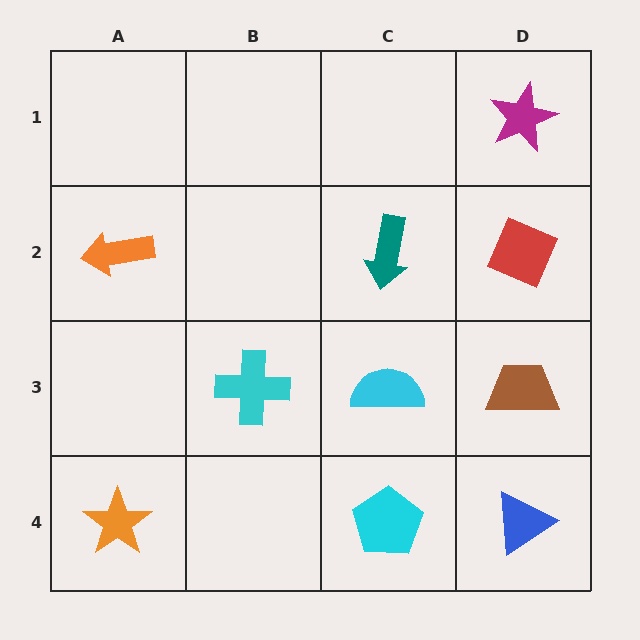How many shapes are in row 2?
3 shapes.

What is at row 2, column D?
A red diamond.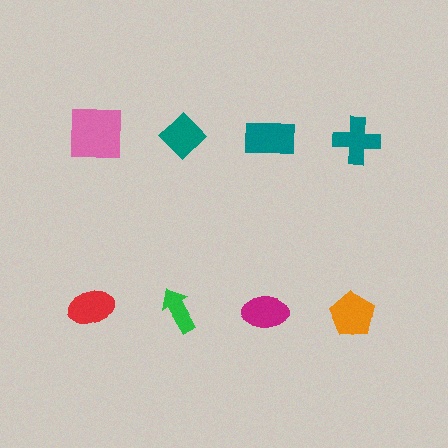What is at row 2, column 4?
An orange pentagon.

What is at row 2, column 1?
A red ellipse.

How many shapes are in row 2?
4 shapes.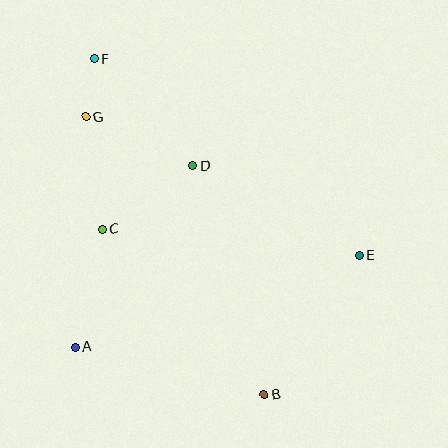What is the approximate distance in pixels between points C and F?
The distance between C and F is approximately 170 pixels.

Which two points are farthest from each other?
Points B and F are farthest from each other.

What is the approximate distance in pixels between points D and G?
The distance between D and G is approximately 118 pixels.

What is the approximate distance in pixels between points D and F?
The distance between D and F is approximately 146 pixels.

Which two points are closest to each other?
Points F and G are closest to each other.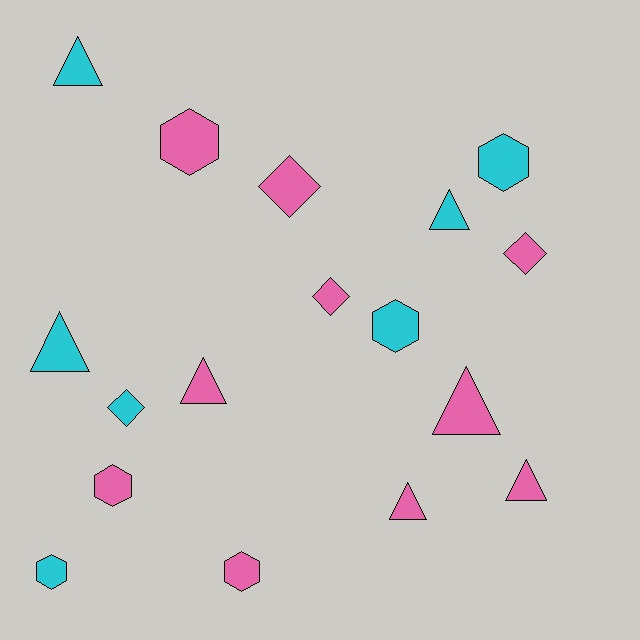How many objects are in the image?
There are 17 objects.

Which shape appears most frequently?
Triangle, with 7 objects.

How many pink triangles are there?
There are 4 pink triangles.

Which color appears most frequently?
Pink, with 10 objects.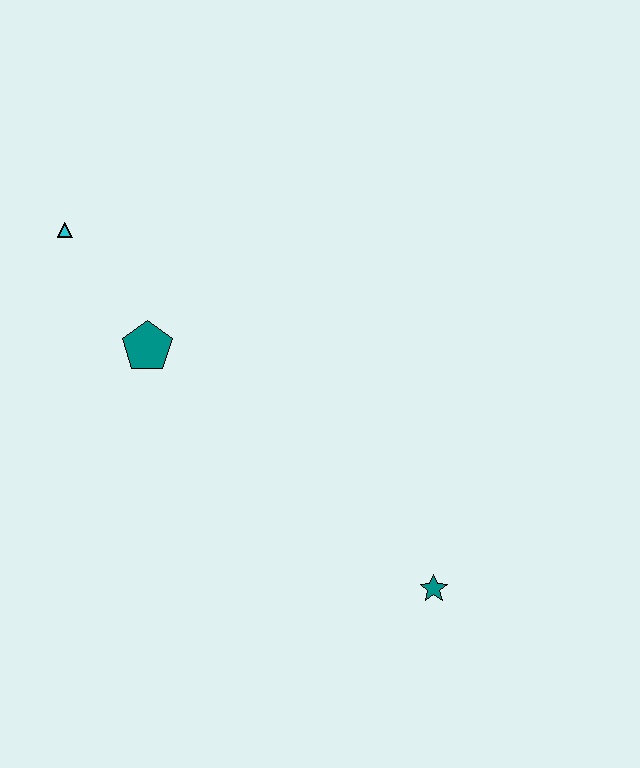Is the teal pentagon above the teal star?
Yes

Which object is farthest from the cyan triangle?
The teal star is farthest from the cyan triangle.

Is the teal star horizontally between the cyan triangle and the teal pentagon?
No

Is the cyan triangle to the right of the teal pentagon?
No